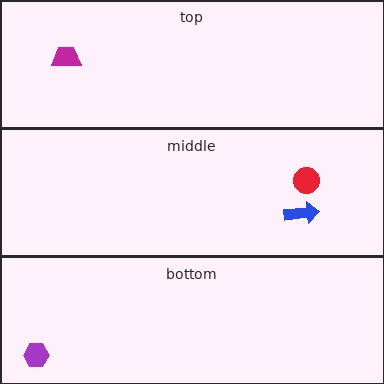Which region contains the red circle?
The middle region.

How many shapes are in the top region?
1.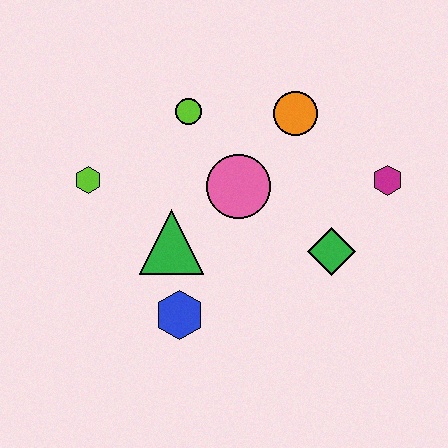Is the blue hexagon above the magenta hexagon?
No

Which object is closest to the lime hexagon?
The green triangle is closest to the lime hexagon.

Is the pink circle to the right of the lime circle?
Yes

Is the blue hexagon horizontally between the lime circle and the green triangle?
Yes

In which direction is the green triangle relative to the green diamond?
The green triangle is to the left of the green diamond.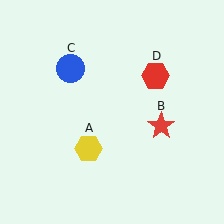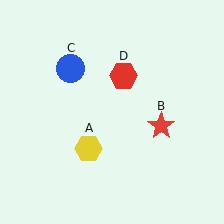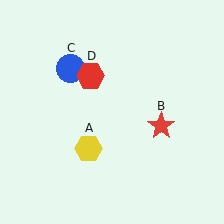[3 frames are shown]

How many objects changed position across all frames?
1 object changed position: red hexagon (object D).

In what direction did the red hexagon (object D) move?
The red hexagon (object D) moved left.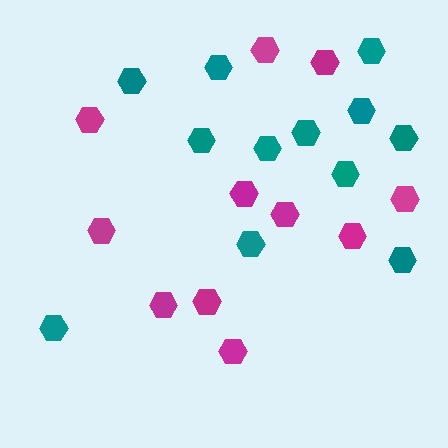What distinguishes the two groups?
There are 2 groups: one group of teal hexagons (12) and one group of magenta hexagons (11).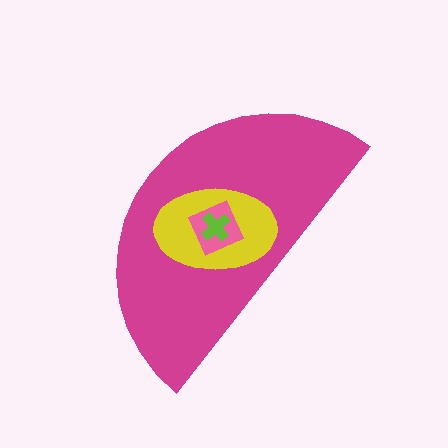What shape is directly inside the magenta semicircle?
The yellow ellipse.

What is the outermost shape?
The magenta semicircle.